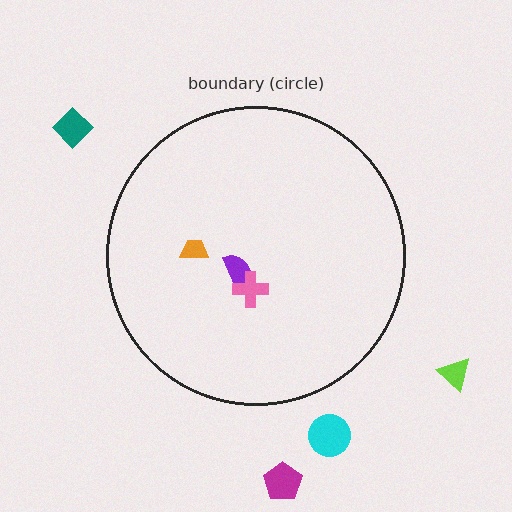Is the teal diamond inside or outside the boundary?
Outside.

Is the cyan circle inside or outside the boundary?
Outside.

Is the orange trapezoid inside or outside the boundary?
Inside.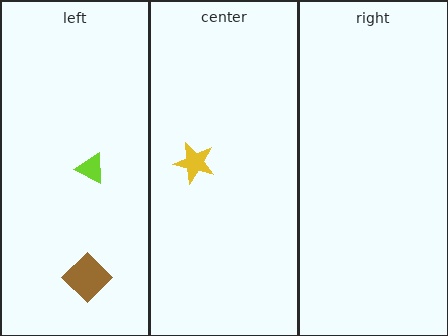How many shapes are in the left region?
2.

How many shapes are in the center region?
1.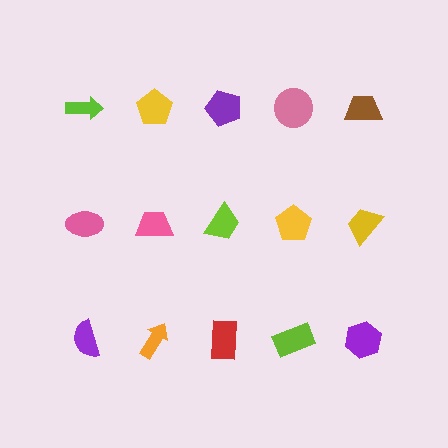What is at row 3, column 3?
A red rectangle.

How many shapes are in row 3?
5 shapes.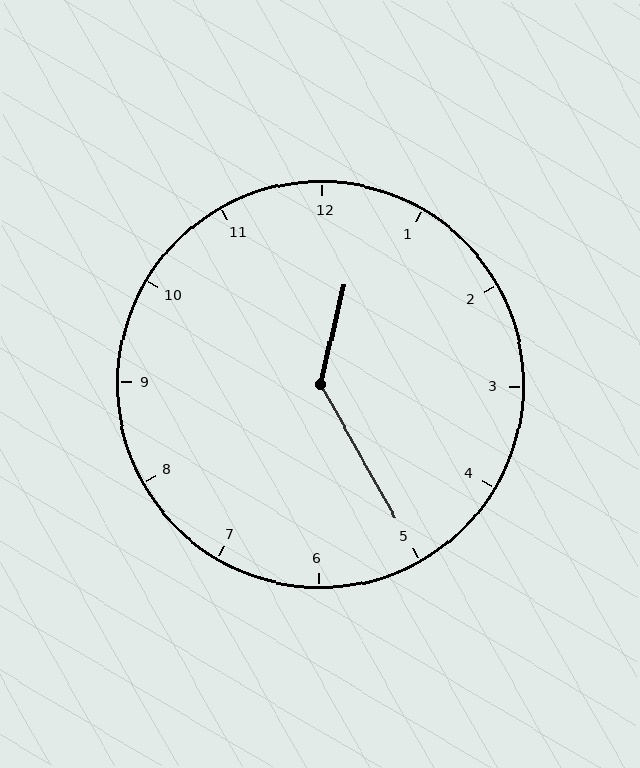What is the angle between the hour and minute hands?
Approximately 138 degrees.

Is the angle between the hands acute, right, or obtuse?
It is obtuse.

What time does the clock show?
12:25.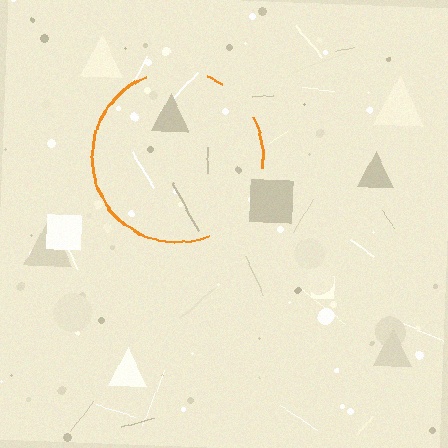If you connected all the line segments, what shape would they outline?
They would outline a circle.